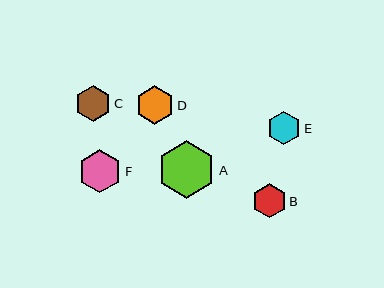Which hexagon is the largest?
Hexagon A is the largest with a size of approximately 58 pixels.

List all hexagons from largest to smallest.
From largest to smallest: A, F, D, C, B, E.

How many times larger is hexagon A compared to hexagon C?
Hexagon A is approximately 1.6 times the size of hexagon C.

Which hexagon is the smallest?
Hexagon E is the smallest with a size of approximately 34 pixels.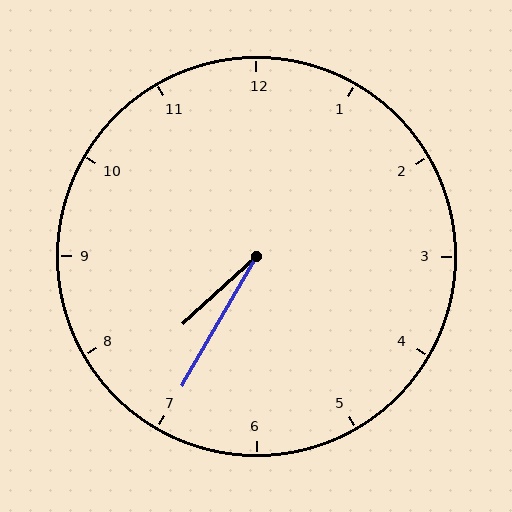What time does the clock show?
7:35.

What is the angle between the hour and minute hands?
Approximately 18 degrees.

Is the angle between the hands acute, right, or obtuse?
It is acute.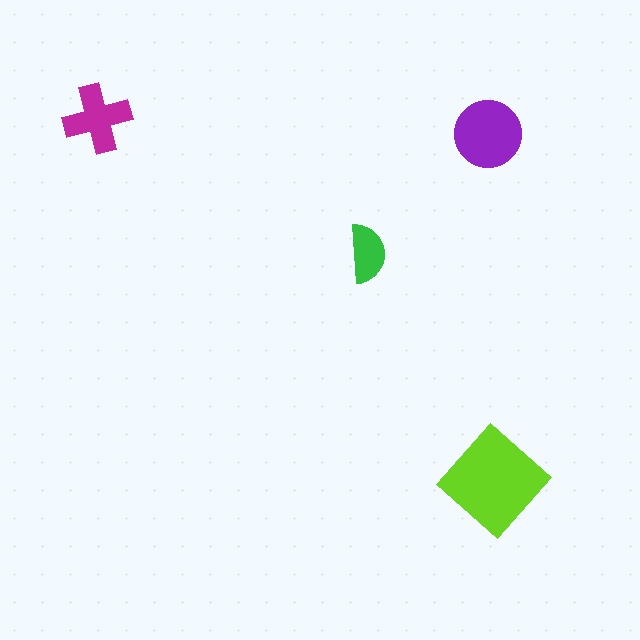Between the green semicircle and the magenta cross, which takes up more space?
The magenta cross.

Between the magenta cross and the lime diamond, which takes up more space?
The lime diamond.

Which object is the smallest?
The green semicircle.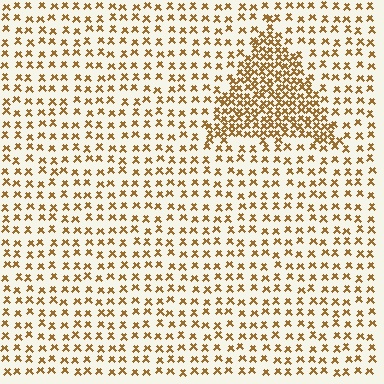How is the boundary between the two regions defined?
The boundary is defined by a change in element density (approximately 2.4x ratio). All elements are the same color, size, and shape.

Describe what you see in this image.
The image contains small brown elements arranged at two different densities. A triangle-shaped region is visible where the elements are more densely packed than the surrounding area.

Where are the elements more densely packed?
The elements are more densely packed inside the triangle boundary.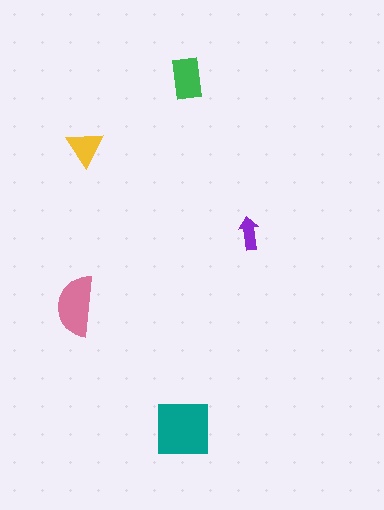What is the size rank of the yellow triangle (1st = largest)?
4th.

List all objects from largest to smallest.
The teal square, the pink semicircle, the green rectangle, the yellow triangle, the purple arrow.